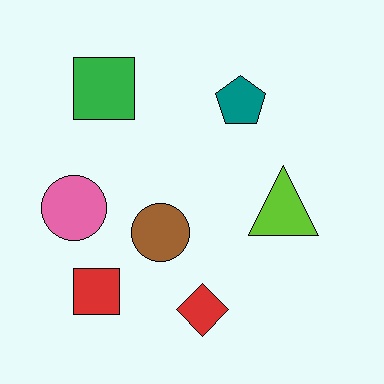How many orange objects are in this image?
There are no orange objects.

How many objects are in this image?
There are 7 objects.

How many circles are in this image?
There are 2 circles.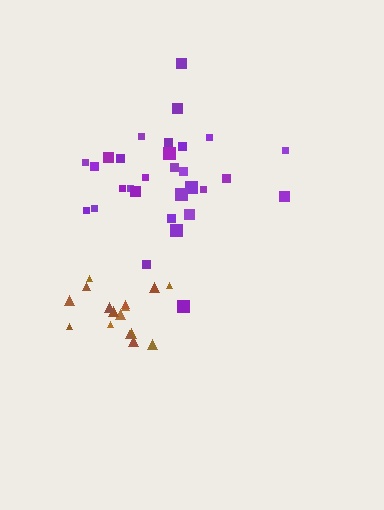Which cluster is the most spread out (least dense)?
Purple.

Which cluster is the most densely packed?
Brown.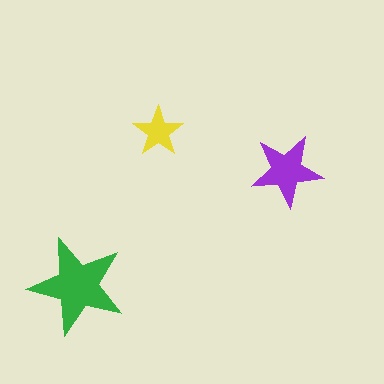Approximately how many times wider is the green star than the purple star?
About 1.5 times wider.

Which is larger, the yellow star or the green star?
The green one.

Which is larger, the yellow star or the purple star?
The purple one.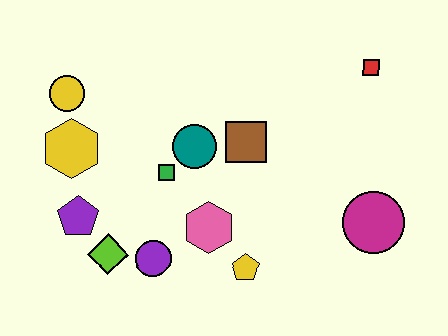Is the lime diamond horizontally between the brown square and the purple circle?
No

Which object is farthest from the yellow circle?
The magenta circle is farthest from the yellow circle.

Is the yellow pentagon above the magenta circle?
No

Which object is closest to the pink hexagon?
The yellow pentagon is closest to the pink hexagon.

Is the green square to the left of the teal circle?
Yes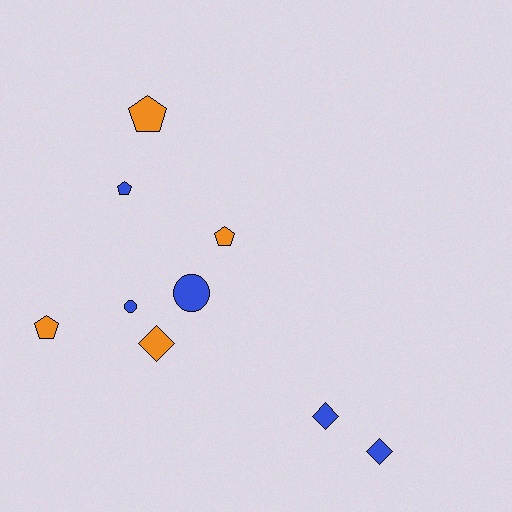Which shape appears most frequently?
Pentagon, with 4 objects.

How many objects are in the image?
There are 9 objects.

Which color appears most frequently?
Blue, with 5 objects.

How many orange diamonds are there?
There is 1 orange diamond.